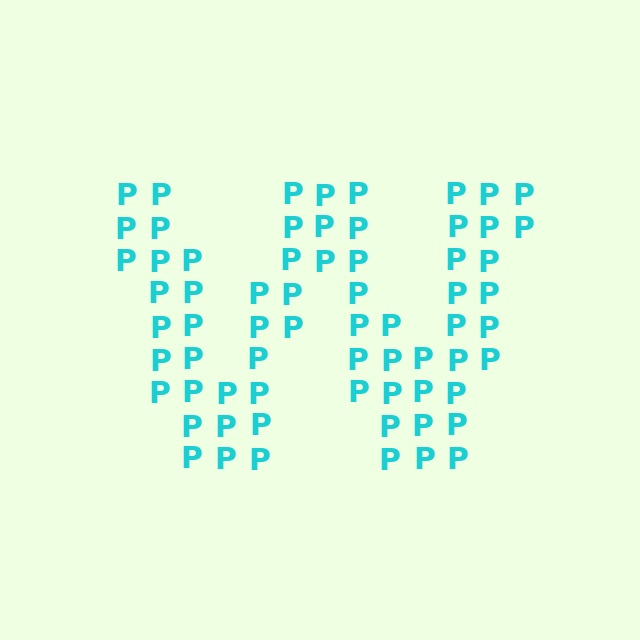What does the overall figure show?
The overall figure shows the letter W.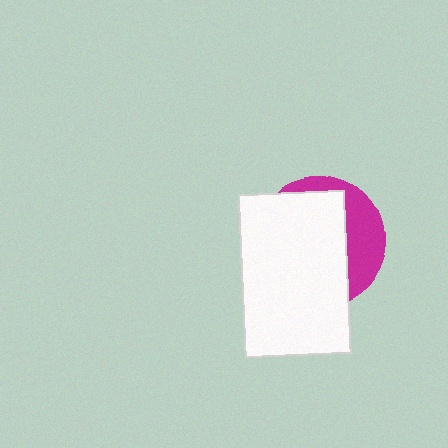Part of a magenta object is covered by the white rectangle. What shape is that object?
It is a circle.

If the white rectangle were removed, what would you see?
You would see the complete magenta circle.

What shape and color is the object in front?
The object in front is a white rectangle.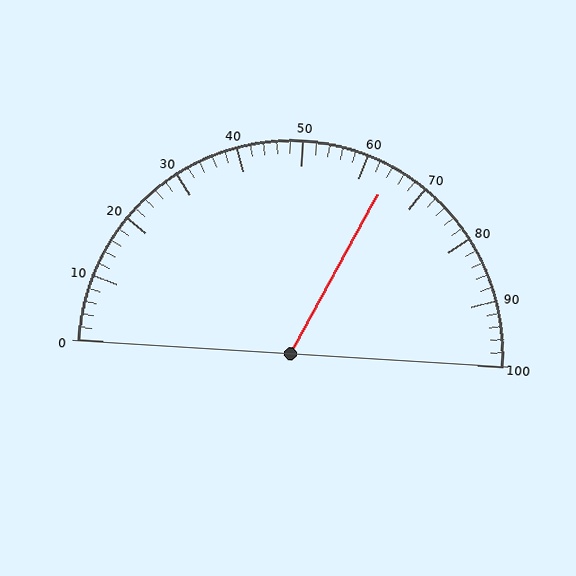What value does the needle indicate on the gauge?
The needle indicates approximately 64.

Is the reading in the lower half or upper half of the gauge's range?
The reading is in the upper half of the range (0 to 100).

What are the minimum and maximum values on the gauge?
The gauge ranges from 0 to 100.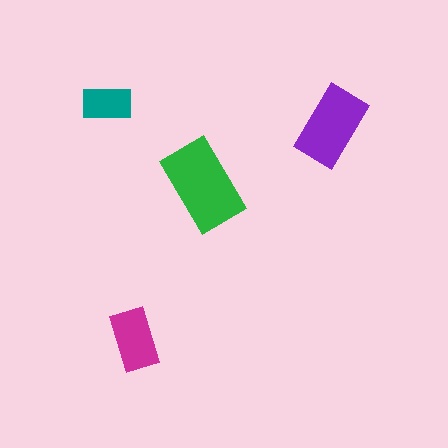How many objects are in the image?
There are 4 objects in the image.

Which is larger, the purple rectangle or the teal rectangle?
The purple one.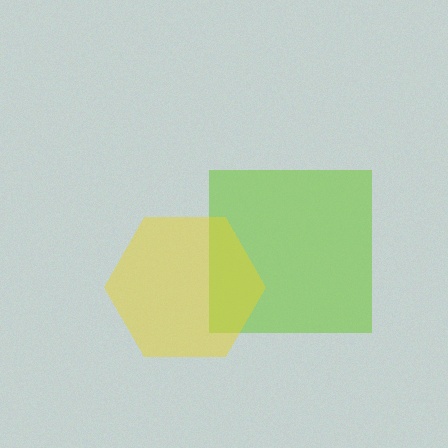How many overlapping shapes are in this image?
There are 2 overlapping shapes in the image.